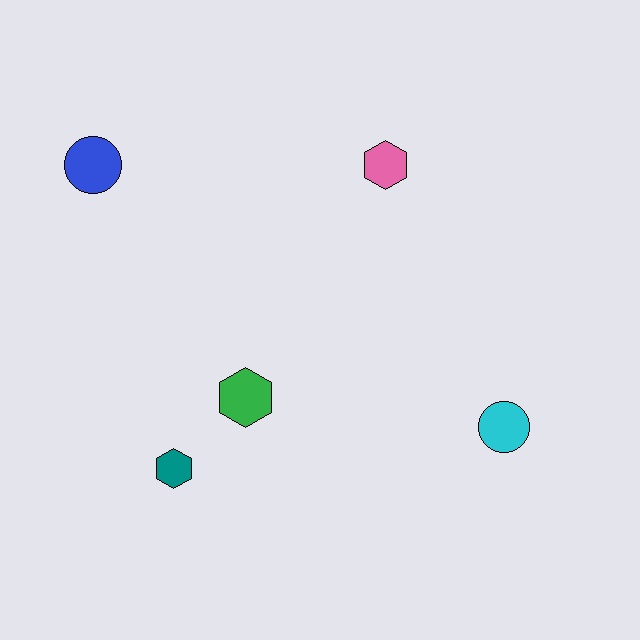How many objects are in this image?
There are 5 objects.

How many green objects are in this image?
There is 1 green object.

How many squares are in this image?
There are no squares.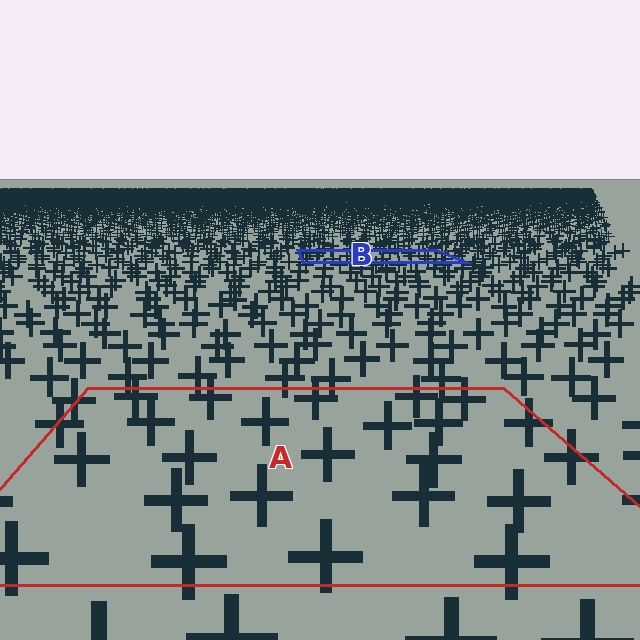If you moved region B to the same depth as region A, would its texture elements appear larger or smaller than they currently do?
They would appear larger. At a closer depth, the same texture elements are projected at a bigger on-screen size.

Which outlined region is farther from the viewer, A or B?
Region B is farther from the viewer — the texture elements inside it appear smaller and more densely packed.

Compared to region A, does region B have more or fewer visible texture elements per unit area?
Region B has more texture elements per unit area — they are packed more densely because it is farther away.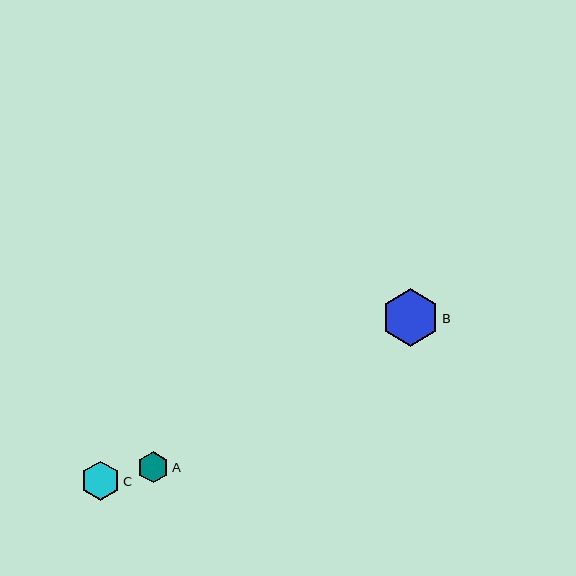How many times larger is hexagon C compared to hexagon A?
Hexagon C is approximately 1.3 times the size of hexagon A.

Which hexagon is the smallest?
Hexagon A is the smallest with a size of approximately 31 pixels.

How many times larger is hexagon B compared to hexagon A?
Hexagon B is approximately 1.9 times the size of hexagon A.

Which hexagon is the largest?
Hexagon B is the largest with a size of approximately 58 pixels.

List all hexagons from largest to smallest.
From largest to smallest: B, C, A.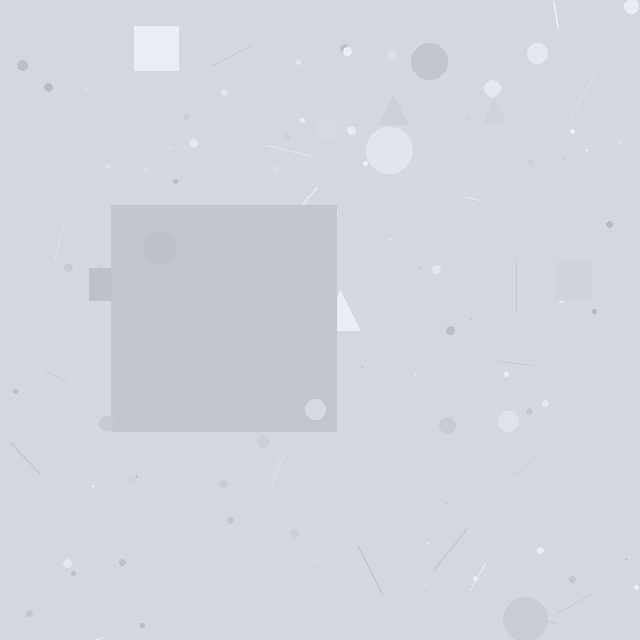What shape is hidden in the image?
A square is hidden in the image.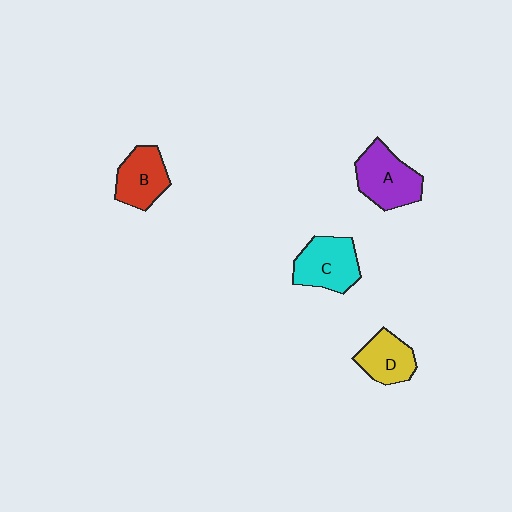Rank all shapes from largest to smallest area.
From largest to smallest: A (purple), C (cyan), B (red), D (yellow).